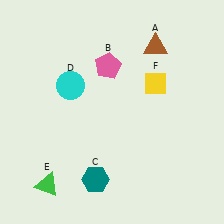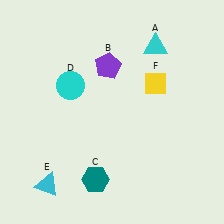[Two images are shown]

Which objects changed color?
A changed from brown to cyan. B changed from pink to purple. E changed from green to cyan.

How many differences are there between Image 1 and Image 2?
There are 3 differences between the two images.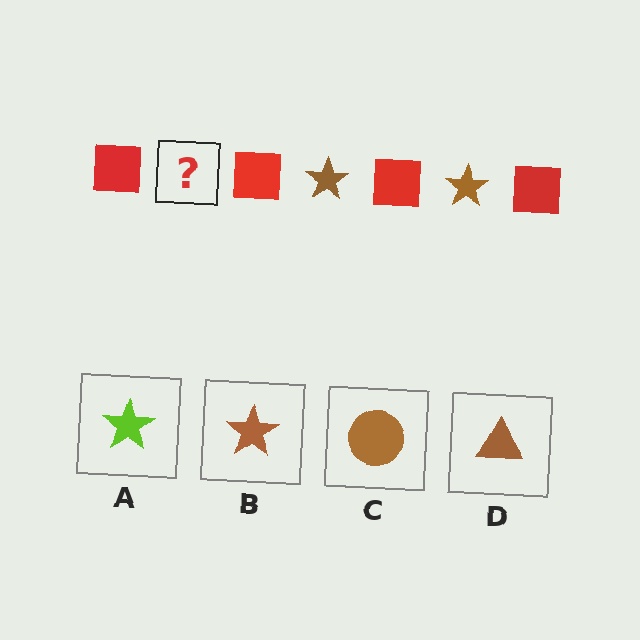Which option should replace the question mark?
Option B.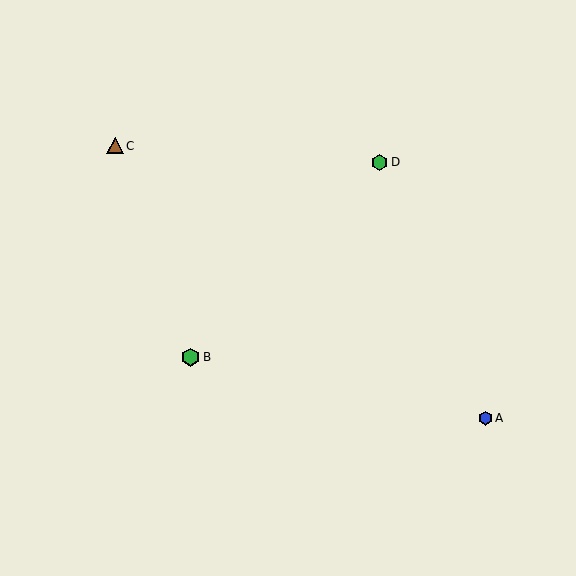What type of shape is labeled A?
Shape A is a blue hexagon.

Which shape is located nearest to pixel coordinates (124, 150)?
The brown triangle (labeled C) at (115, 146) is nearest to that location.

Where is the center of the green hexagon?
The center of the green hexagon is at (191, 357).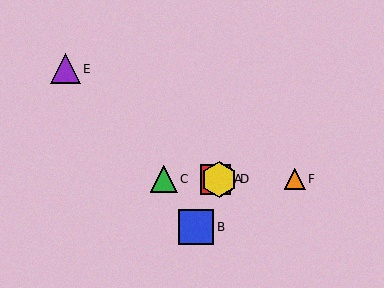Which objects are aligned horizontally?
Objects A, C, D, F are aligned horizontally.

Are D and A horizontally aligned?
Yes, both are at y≈179.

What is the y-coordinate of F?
Object F is at y≈179.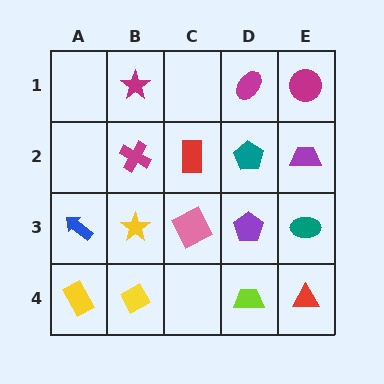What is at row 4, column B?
A yellow diamond.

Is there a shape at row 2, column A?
No, that cell is empty.